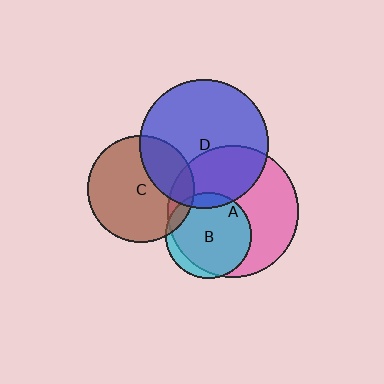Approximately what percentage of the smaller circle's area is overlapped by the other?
Approximately 30%.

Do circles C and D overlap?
Yes.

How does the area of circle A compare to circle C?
Approximately 1.5 times.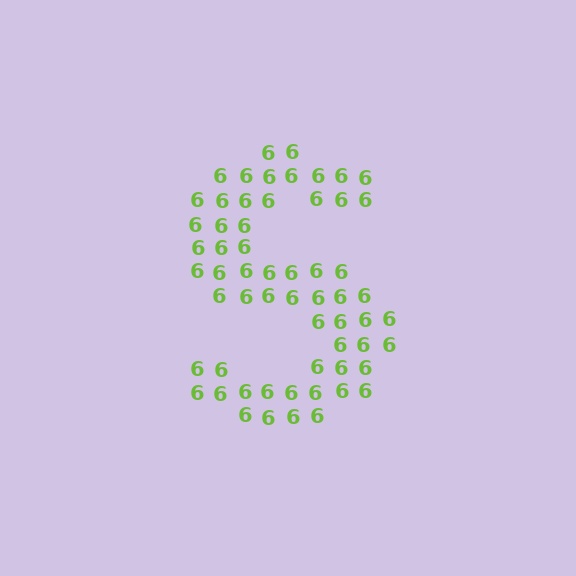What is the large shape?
The large shape is the letter S.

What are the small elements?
The small elements are digit 6's.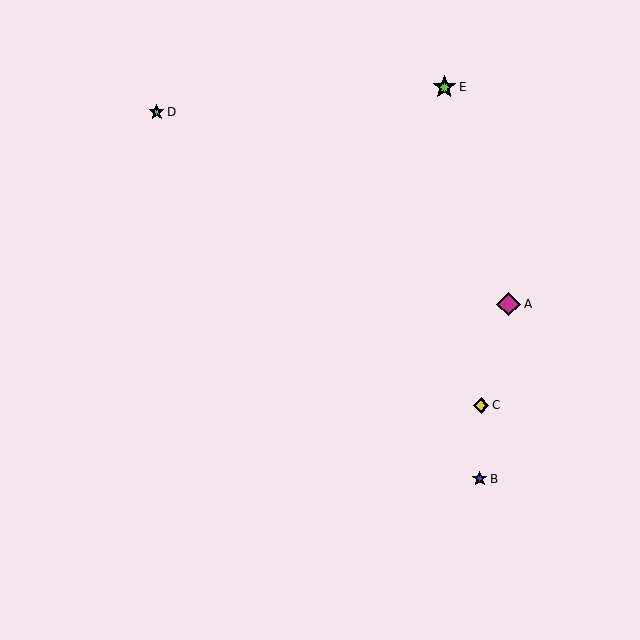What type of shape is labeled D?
Shape D is a lime star.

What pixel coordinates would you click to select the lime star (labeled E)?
Click at (444, 87) to select the lime star E.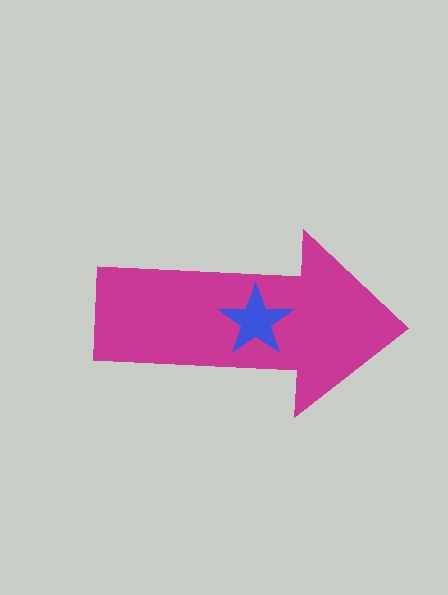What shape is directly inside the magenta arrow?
The blue star.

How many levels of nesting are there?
2.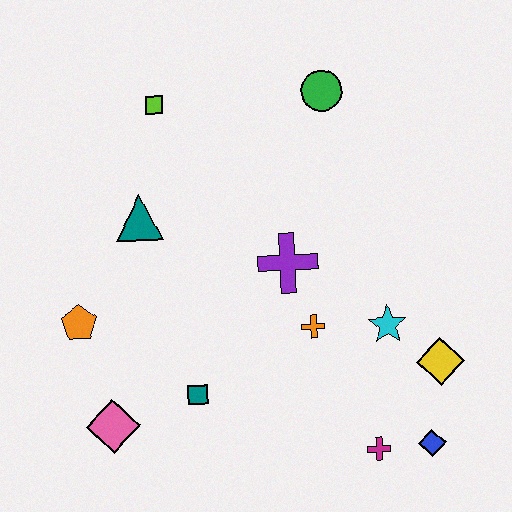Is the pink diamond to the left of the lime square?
Yes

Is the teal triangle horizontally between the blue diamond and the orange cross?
No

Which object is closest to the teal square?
The pink diamond is closest to the teal square.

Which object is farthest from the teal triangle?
The blue diamond is farthest from the teal triangle.